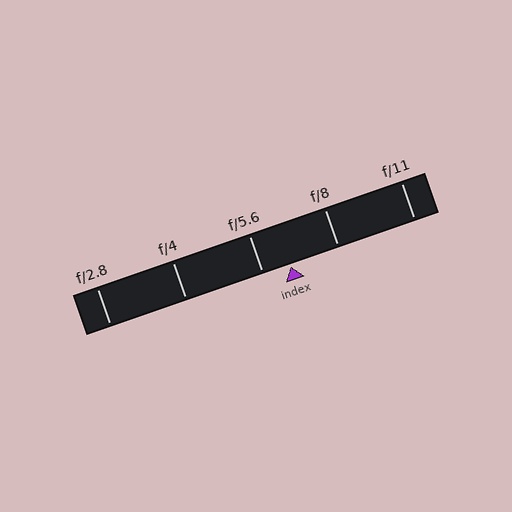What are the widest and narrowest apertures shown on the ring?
The widest aperture shown is f/2.8 and the narrowest is f/11.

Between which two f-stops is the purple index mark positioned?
The index mark is between f/5.6 and f/8.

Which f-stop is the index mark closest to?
The index mark is closest to f/5.6.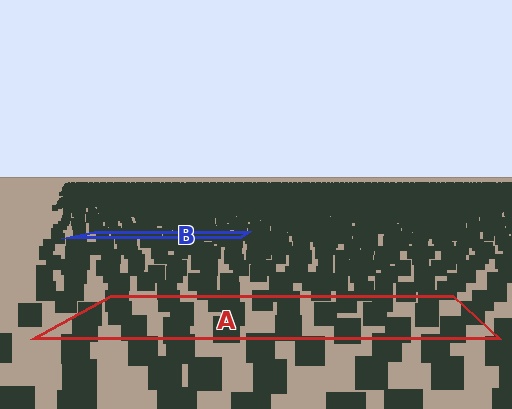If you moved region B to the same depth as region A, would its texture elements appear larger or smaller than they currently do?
They would appear larger. At a closer depth, the same texture elements are projected at a bigger on-screen size.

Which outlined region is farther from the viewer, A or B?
Region B is farther from the viewer — the texture elements inside it appear smaller and more densely packed.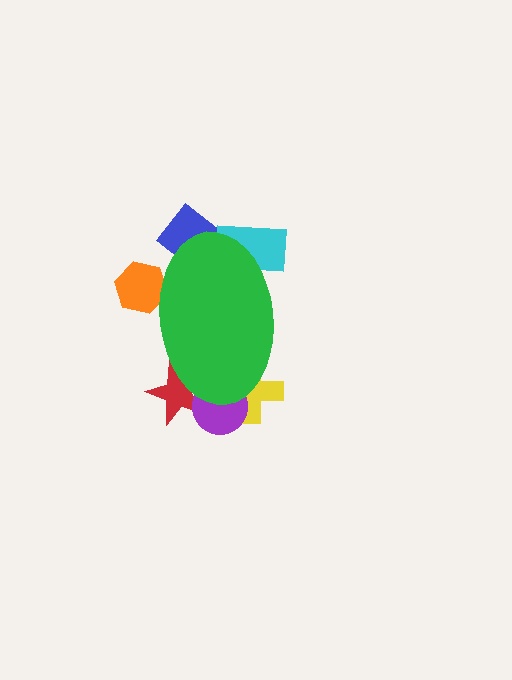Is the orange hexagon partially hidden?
Yes, the orange hexagon is partially hidden behind the green ellipse.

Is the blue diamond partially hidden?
Yes, the blue diamond is partially hidden behind the green ellipse.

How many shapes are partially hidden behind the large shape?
6 shapes are partially hidden.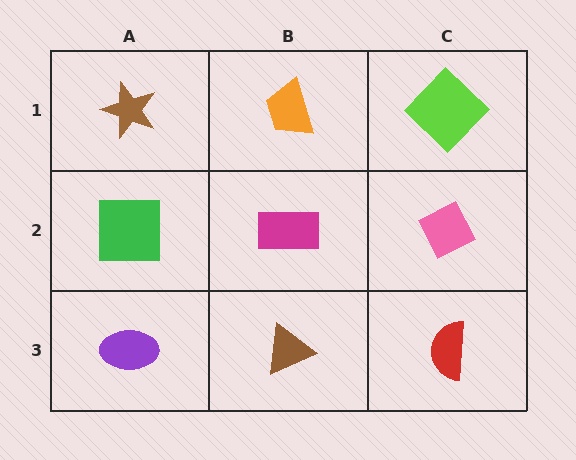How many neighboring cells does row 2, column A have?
3.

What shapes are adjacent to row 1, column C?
A pink diamond (row 2, column C), an orange trapezoid (row 1, column B).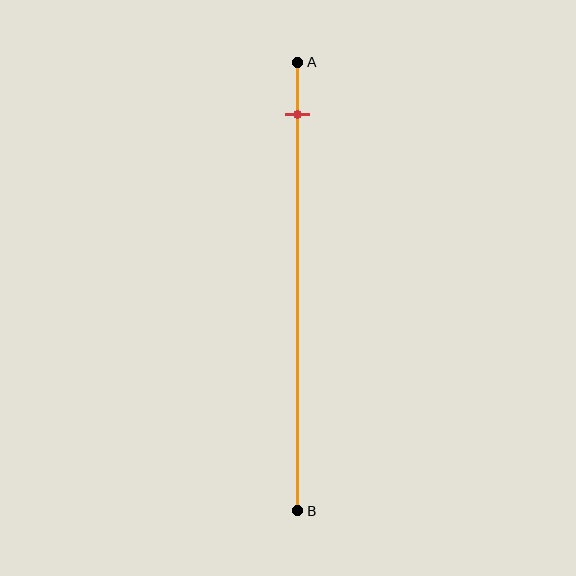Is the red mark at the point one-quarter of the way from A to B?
No, the mark is at about 10% from A, not at the 25% one-quarter point.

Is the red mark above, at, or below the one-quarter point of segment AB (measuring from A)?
The red mark is above the one-quarter point of segment AB.